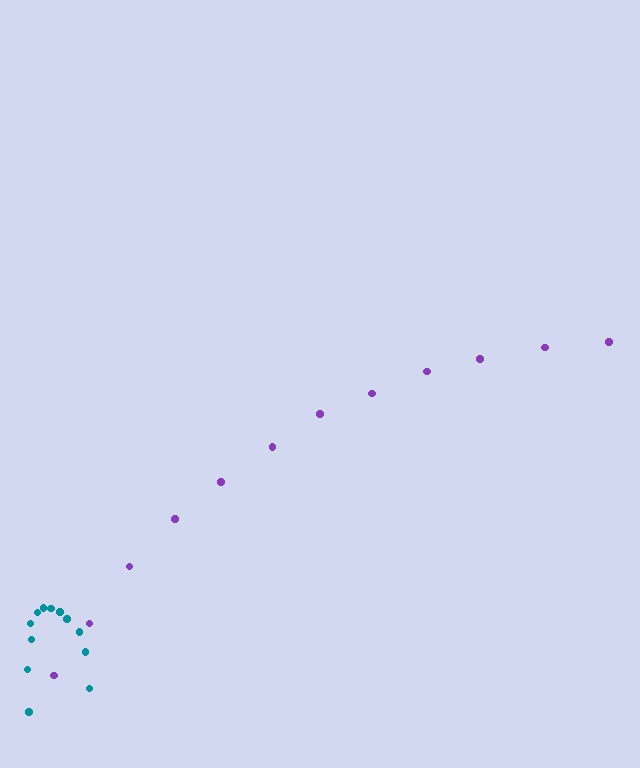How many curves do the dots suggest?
There are 2 distinct paths.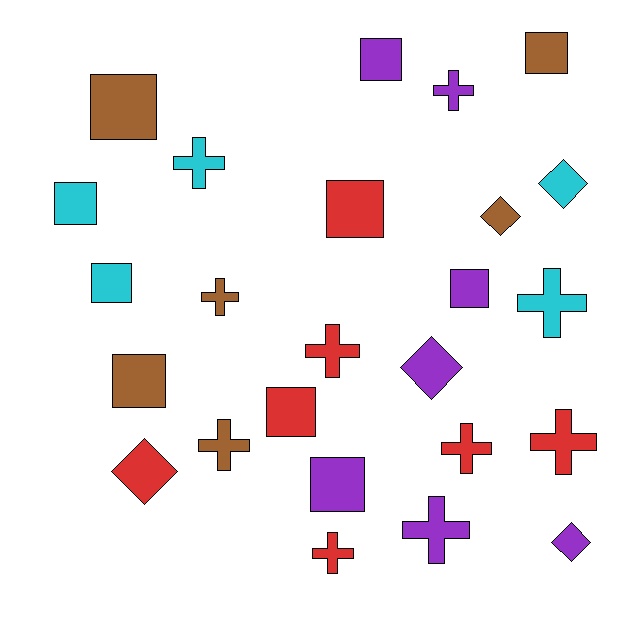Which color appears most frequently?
Red, with 7 objects.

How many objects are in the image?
There are 25 objects.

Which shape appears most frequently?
Square, with 10 objects.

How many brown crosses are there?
There are 2 brown crosses.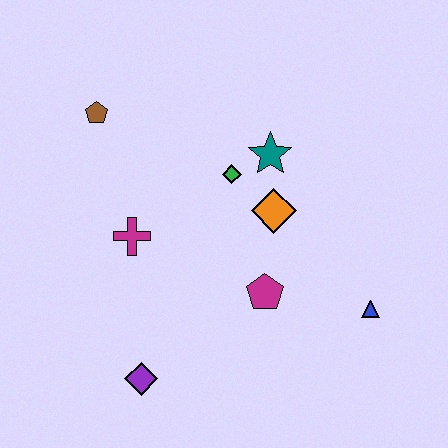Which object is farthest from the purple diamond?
The brown pentagon is farthest from the purple diamond.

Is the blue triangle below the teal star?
Yes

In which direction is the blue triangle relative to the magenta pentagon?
The blue triangle is to the right of the magenta pentagon.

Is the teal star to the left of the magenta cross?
No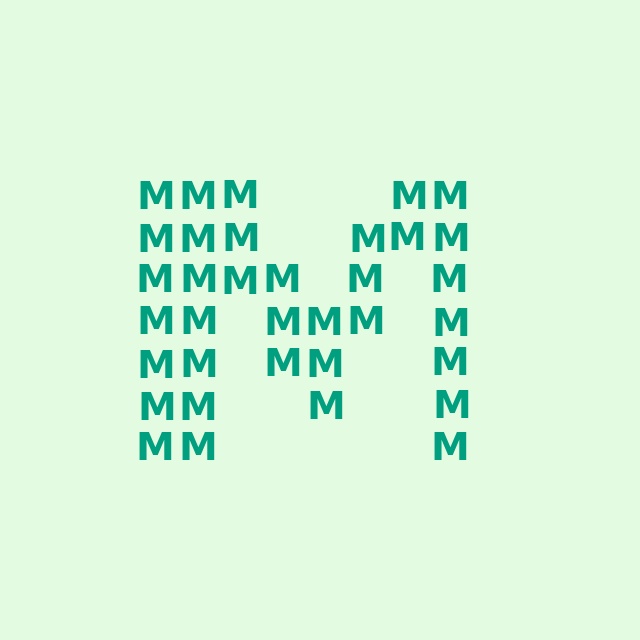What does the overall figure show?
The overall figure shows the letter M.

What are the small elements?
The small elements are letter M's.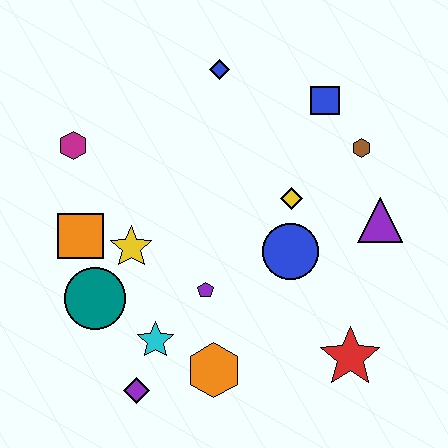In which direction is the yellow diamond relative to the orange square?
The yellow diamond is to the right of the orange square.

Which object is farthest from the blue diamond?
The purple diamond is farthest from the blue diamond.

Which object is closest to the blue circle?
The yellow diamond is closest to the blue circle.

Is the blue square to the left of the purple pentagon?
No